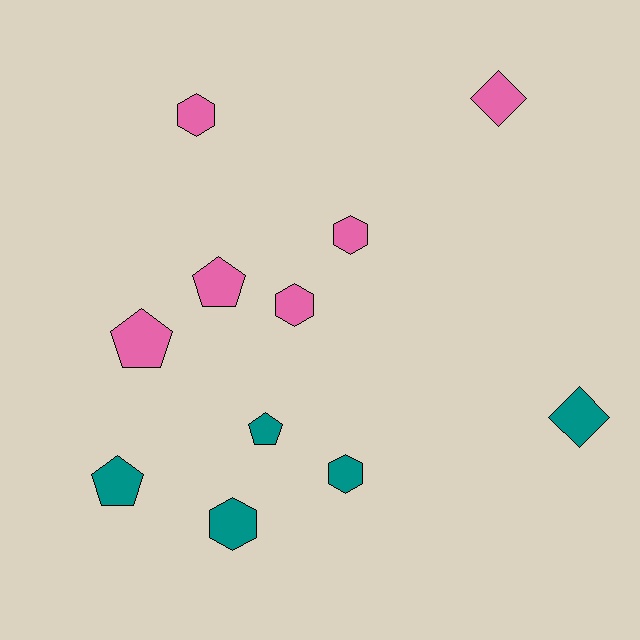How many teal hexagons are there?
There are 2 teal hexagons.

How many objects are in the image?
There are 11 objects.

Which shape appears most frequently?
Hexagon, with 5 objects.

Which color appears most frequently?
Pink, with 6 objects.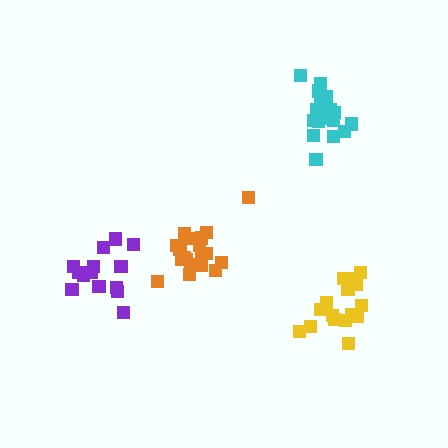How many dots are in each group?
Group 1: 18 dots, Group 2: 14 dots, Group 3: 16 dots, Group 4: 19 dots (67 total).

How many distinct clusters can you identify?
There are 4 distinct clusters.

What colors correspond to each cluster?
The clusters are colored: cyan, purple, yellow, orange.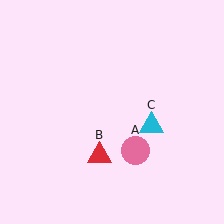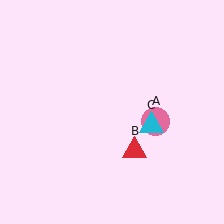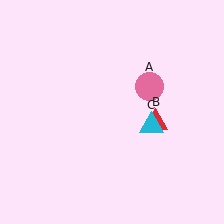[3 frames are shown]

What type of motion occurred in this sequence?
The pink circle (object A), red triangle (object B) rotated counterclockwise around the center of the scene.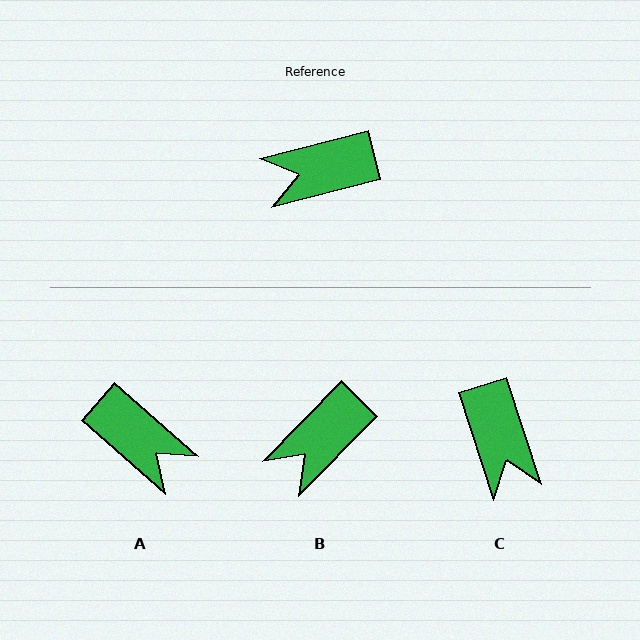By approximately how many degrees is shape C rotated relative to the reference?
Approximately 93 degrees counter-clockwise.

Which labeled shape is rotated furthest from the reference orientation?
A, about 124 degrees away.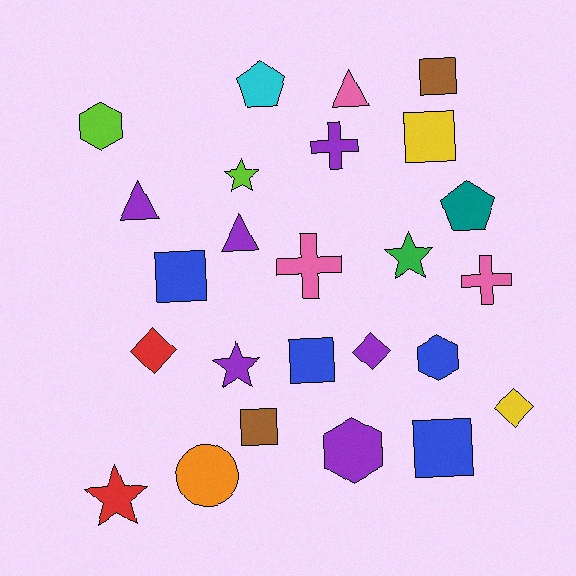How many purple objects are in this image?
There are 6 purple objects.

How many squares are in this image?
There are 6 squares.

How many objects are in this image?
There are 25 objects.